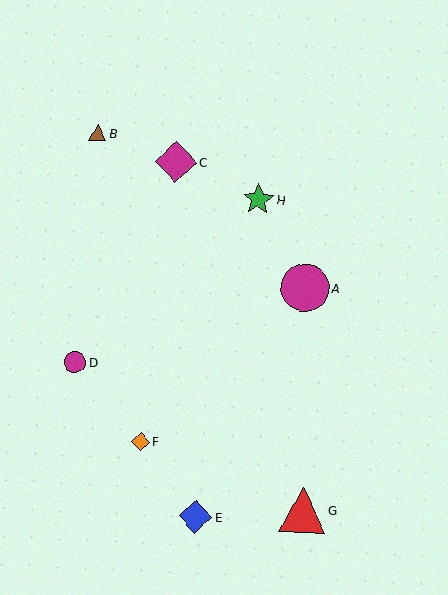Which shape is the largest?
The magenta circle (labeled A) is the largest.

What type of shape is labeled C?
Shape C is a magenta diamond.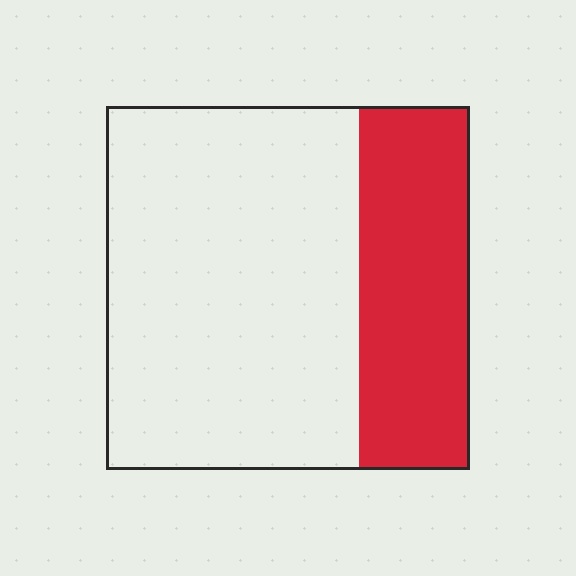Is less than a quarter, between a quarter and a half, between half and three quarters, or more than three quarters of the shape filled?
Between a quarter and a half.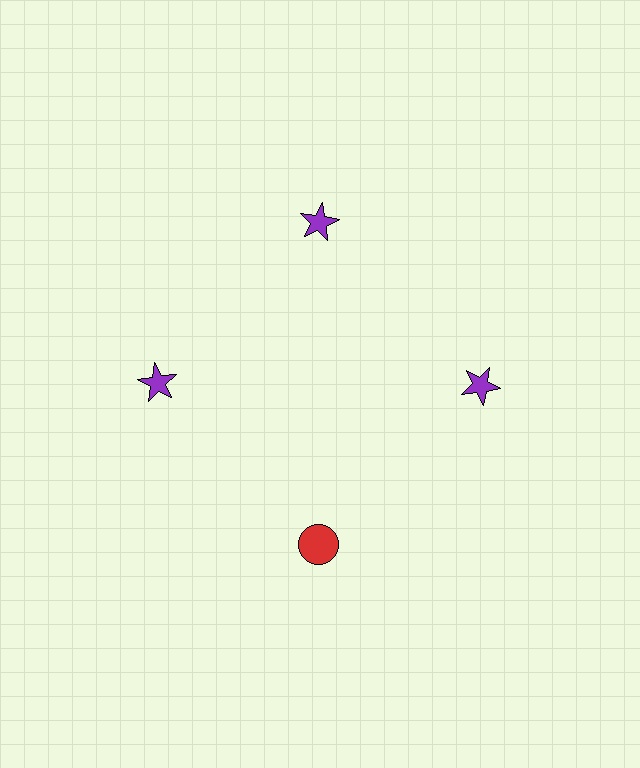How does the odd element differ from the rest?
It differs in both color (red instead of purple) and shape (circle instead of star).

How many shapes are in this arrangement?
There are 4 shapes arranged in a ring pattern.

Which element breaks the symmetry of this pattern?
The red circle at roughly the 6 o'clock position breaks the symmetry. All other shapes are purple stars.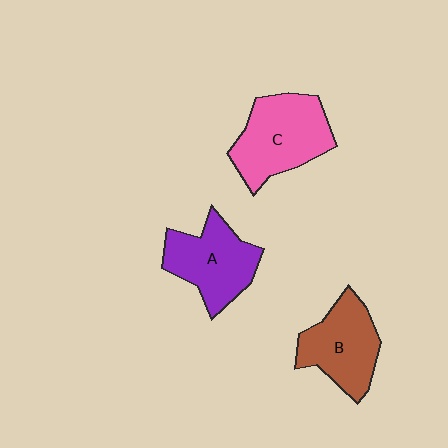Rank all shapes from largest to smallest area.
From largest to smallest: C (pink), A (purple), B (brown).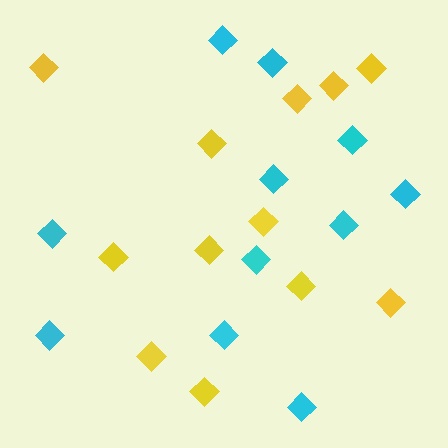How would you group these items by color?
There are 2 groups: one group of yellow diamonds (12) and one group of cyan diamonds (11).